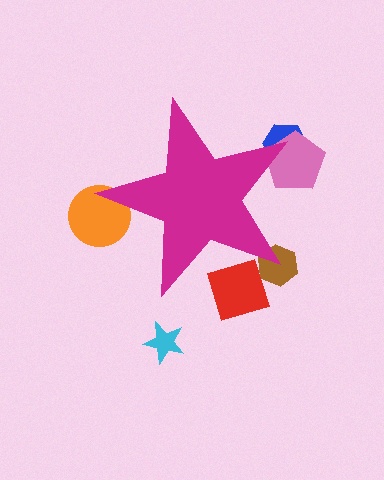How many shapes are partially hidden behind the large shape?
5 shapes are partially hidden.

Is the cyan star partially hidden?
No, the cyan star is fully visible.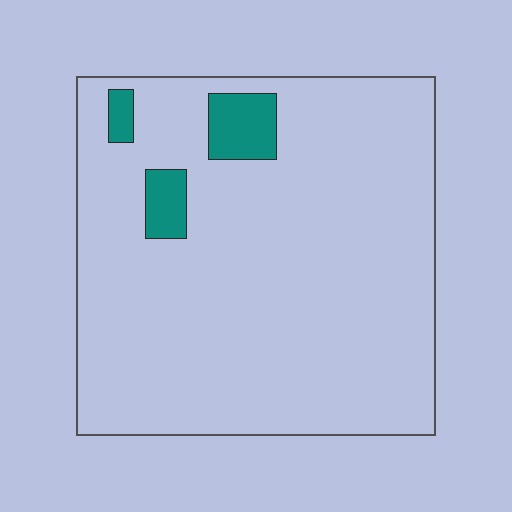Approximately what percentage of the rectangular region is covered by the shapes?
Approximately 5%.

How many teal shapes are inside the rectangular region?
3.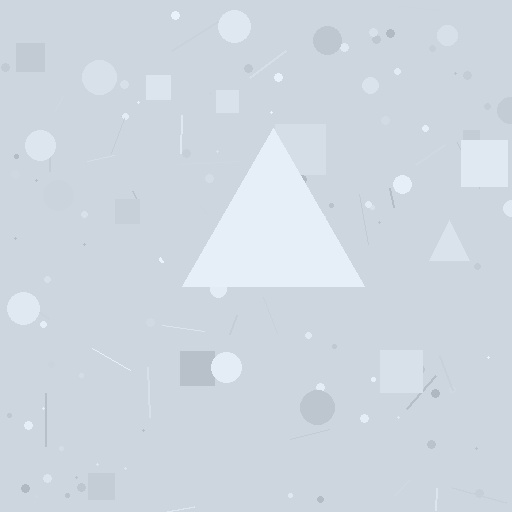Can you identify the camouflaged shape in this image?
The camouflaged shape is a triangle.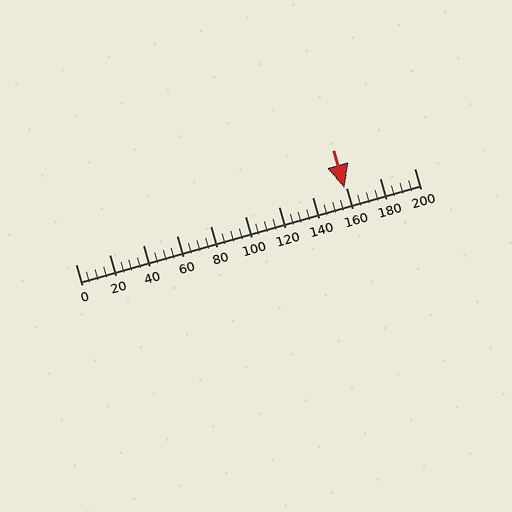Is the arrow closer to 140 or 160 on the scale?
The arrow is closer to 160.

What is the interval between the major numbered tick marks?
The major tick marks are spaced 20 units apart.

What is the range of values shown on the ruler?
The ruler shows values from 0 to 200.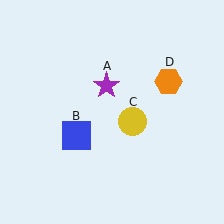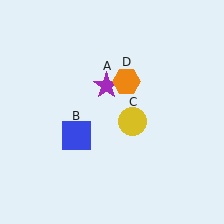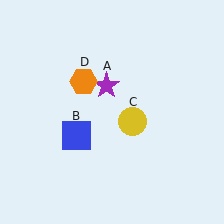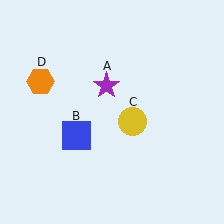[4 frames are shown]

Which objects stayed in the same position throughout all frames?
Purple star (object A) and blue square (object B) and yellow circle (object C) remained stationary.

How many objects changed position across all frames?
1 object changed position: orange hexagon (object D).